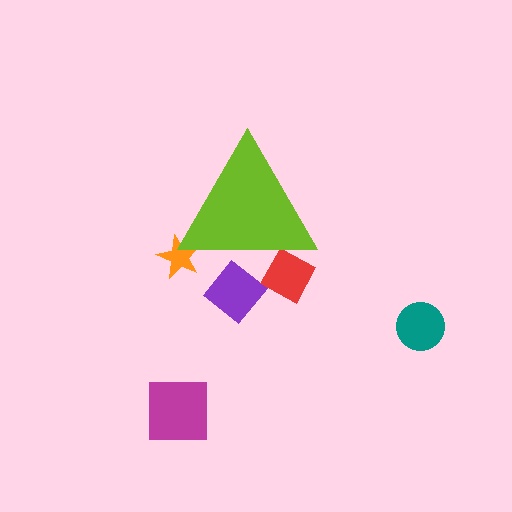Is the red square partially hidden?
Yes, the red square is partially hidden behind the lime triangle.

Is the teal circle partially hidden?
No, the teal circle is fully visible.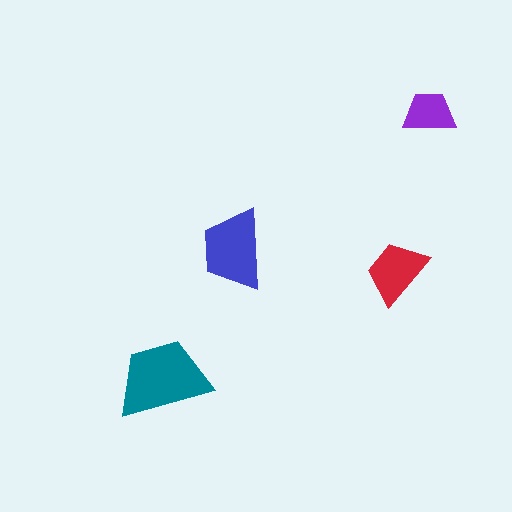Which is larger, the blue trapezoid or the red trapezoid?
The blue one.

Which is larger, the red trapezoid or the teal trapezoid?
The teal one.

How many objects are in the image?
There are 4 objects in the image.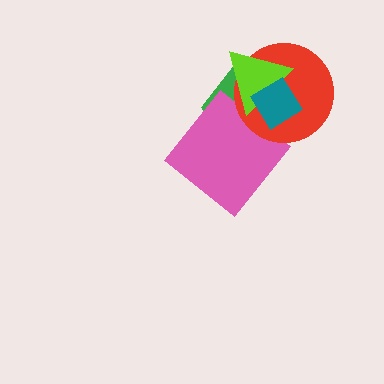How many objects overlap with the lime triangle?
3 objects overlap with the lime triangle.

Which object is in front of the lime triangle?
The teal diamond is in front of the lime triangle.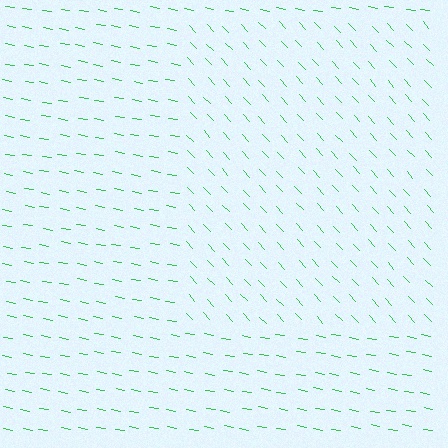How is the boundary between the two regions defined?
The boundary is defined purely by a change in line orientation (approximately 37 degrees difference). All lines are the same color and thickness.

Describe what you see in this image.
The image is filled with small green line segments. A rectangle region in the image has lines oriented differently from the surrounding lines, creating a visible texture boundary.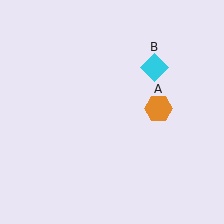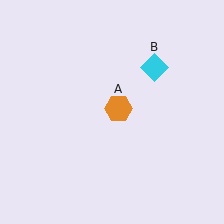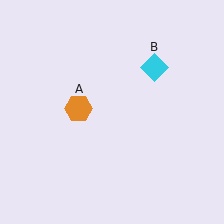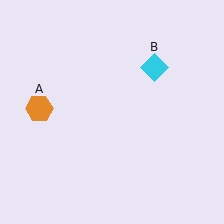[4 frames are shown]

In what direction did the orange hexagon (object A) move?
The orange hexagon (object A) moved left.